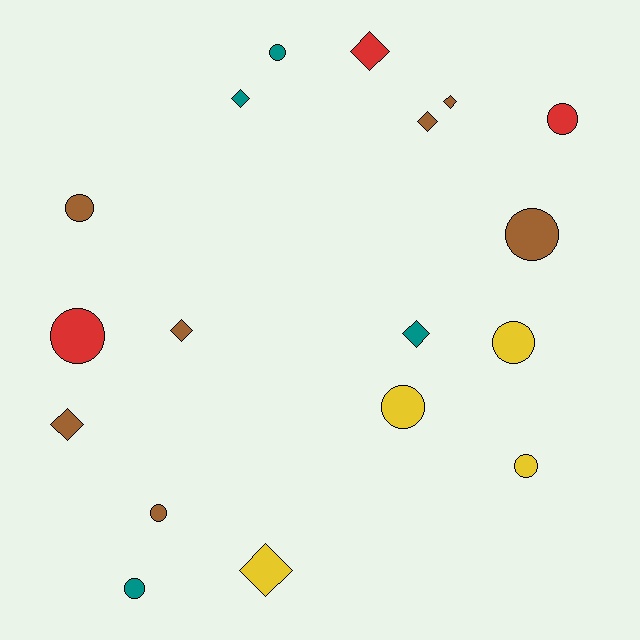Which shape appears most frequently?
Circle, with 10 objects.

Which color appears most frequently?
Brown, with 7 objects.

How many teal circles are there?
There are 2 teal circles.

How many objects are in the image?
There are 18 objects.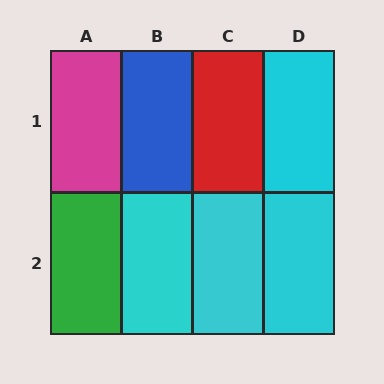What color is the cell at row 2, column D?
Cyan.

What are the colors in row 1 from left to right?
Magenta, blue, red, cyan.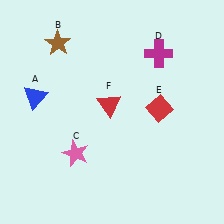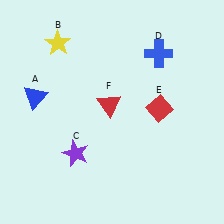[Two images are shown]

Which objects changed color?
B changed from brown to yellow. C changed from pink to purple. D changed from magenta to blue.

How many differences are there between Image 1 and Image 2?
There are 3 differences between the two images.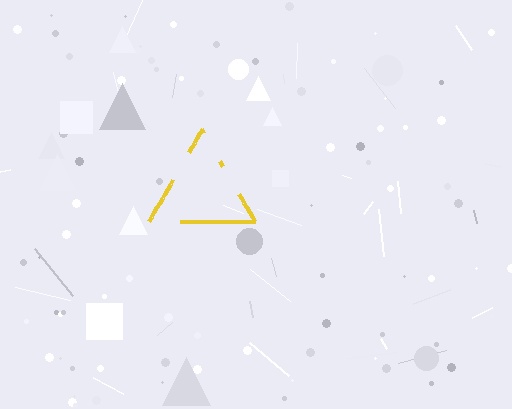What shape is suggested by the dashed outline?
The dashed outline suggests a triangle.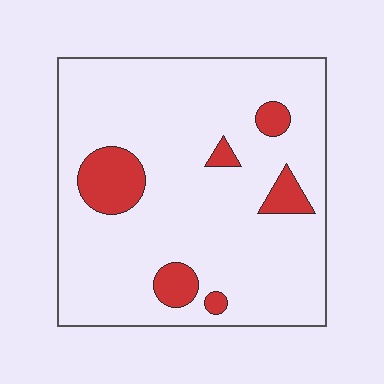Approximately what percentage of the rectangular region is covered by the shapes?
Approximately 10%.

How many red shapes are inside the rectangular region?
6.